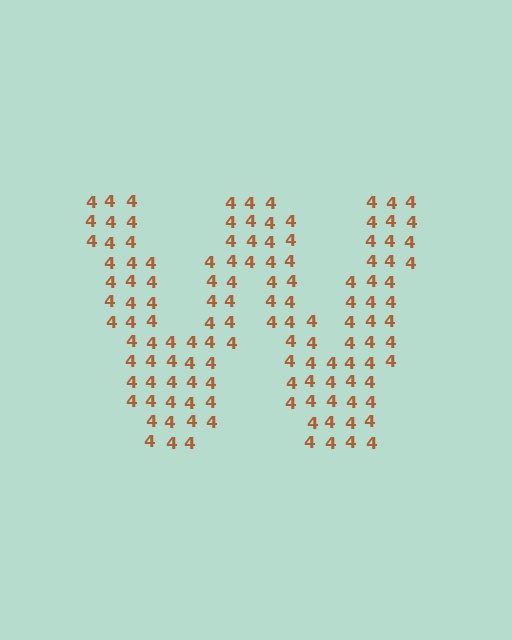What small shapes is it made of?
It is made of small digit 4's.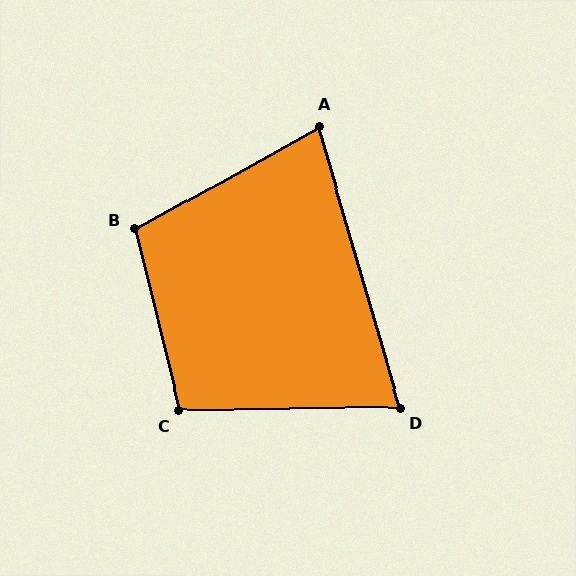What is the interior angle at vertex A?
Approximately 77 degrees (acute).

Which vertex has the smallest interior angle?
D, at approximately 75 degrees.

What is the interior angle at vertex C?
Approximately 103 degrees (obtuse).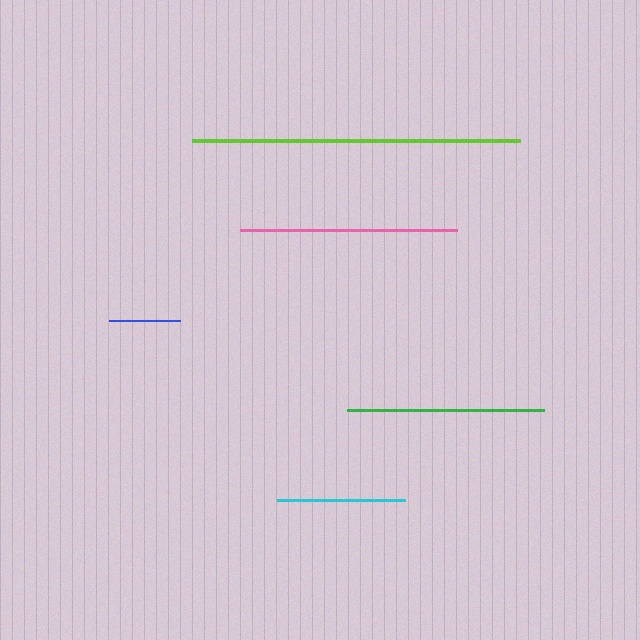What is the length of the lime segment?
The lime segment is approximately 328 pixels long.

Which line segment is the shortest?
The blue line is the shortest at approximately 71 pixels.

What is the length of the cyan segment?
The cyan segment is approximately 127 pixels long.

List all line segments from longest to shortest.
From longest to shortest: lime, pink, green, cyan, blue.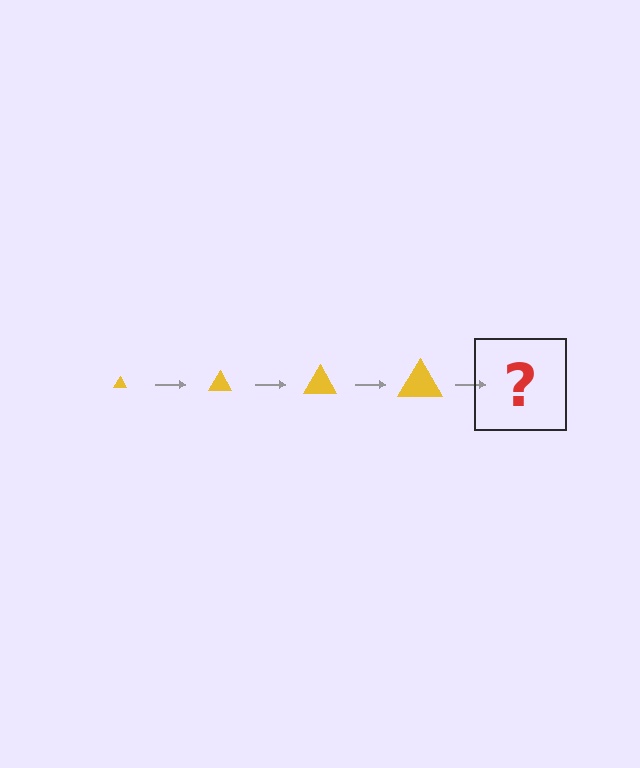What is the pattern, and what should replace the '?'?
The pattern is that the triangle gets progressively larger each step. The '?' should be a yellow triangle, larger than the previous one.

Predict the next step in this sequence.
The next step is a yellow triangle, larger than the previous one.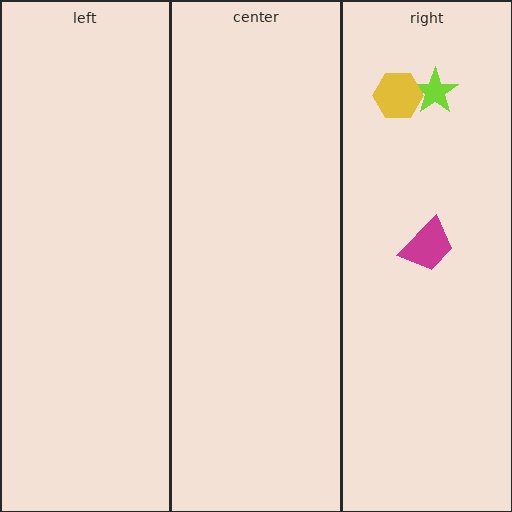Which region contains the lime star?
The right region.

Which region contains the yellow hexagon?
The right region.